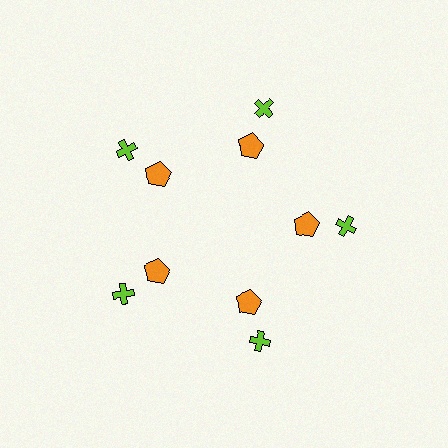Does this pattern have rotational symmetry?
Yes, this pattern has 5-fold rotational symmetry. It looks the same after rotating 72 degrees around the center.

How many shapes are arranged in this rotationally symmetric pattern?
There are 10 shapes, arranged in 5 groups of 2.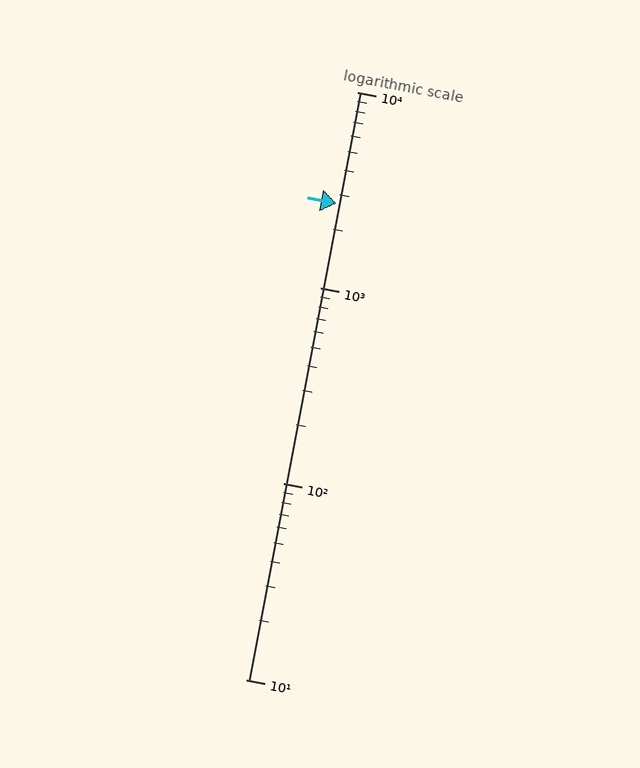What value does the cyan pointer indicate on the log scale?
The pointer indicates approximately 2700.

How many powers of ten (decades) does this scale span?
The scale spans 3 decades, from 10 to 10000.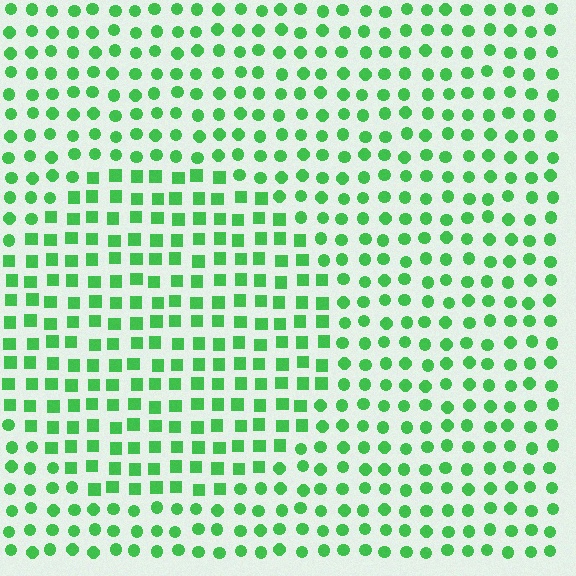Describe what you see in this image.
The image is filled with small green elements arranged in a uniform grid. A circle-shaped region contains squares, while the surrounding area contains circles. The boundary is defined purely by the change in element shape.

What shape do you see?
I see a circle.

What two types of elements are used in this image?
The image uses squares inside the circle region and circles outside it.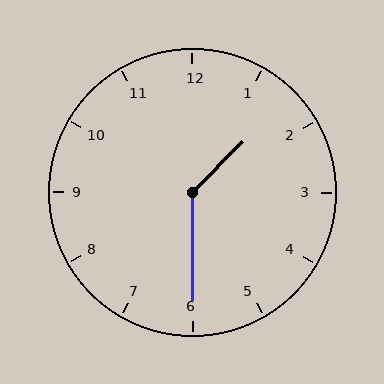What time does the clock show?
1:30.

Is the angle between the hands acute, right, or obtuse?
It is obtuse.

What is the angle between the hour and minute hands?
Approximately 135 degrees.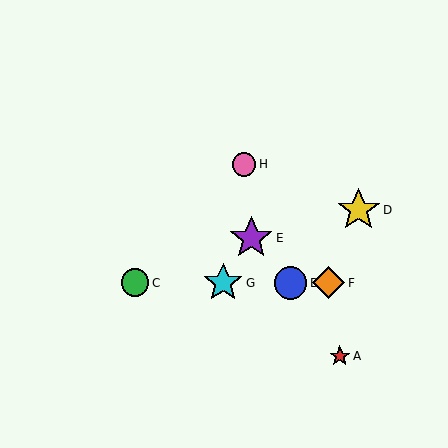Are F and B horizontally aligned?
Yes, both are at y≈283.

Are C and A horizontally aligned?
No, C is at y≈283 and A is at y≈356.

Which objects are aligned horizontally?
Objects B, C, F, G are aligned horizontally.